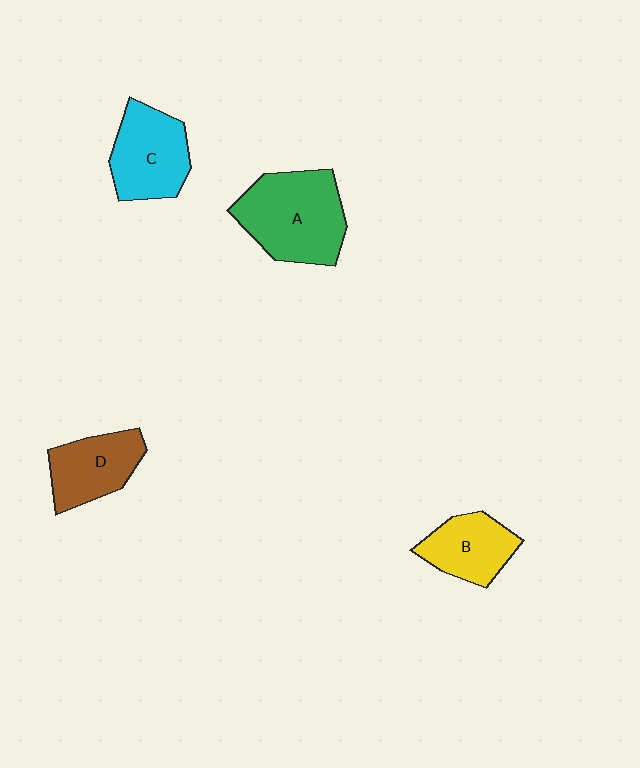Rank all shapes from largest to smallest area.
From largest to smallest: A (green), C (cyan), D (brown), B (yellow).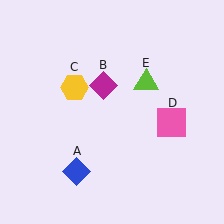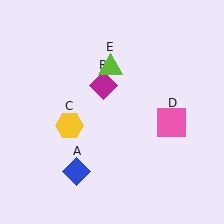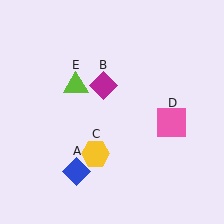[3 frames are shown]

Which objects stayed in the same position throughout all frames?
Blue diamond (object A) and magenta diamond (object B) and pink square (object D) remained stationary.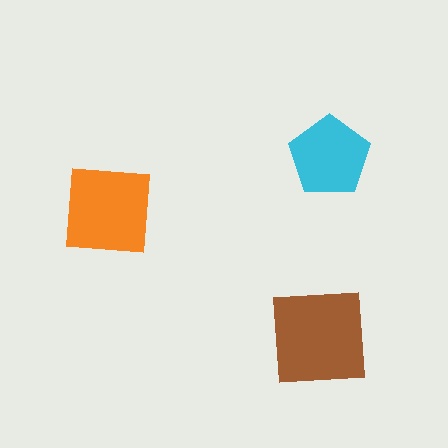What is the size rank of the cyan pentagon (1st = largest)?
3rd.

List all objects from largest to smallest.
The brown square, the orange square, the cyan pentagon.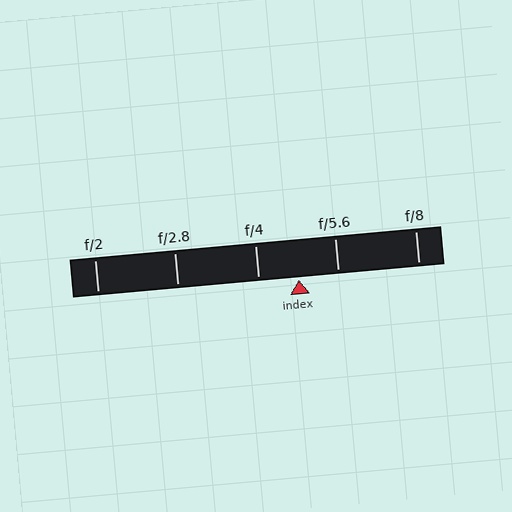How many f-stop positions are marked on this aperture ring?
There are 5 f-stop positions marked.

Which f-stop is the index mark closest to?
The index mark is closest to f/5.6.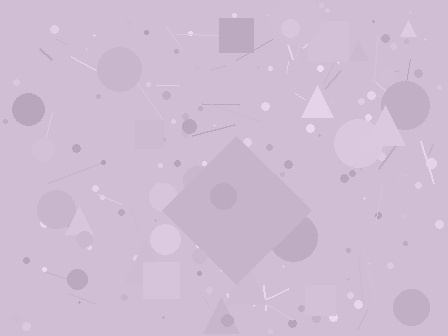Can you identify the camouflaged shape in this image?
The camouflaged shape is a diamond.